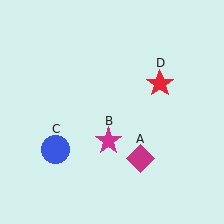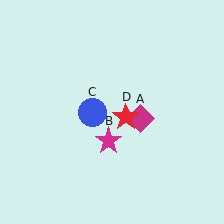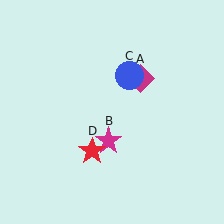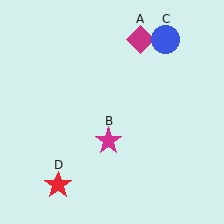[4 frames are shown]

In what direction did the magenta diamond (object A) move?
The magenta diamond (object A) moved up.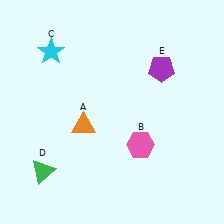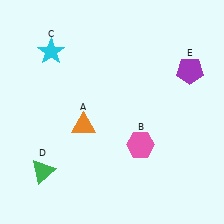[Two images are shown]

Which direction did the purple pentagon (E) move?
The purple pentagon (E) moved right.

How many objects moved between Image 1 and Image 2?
1 object moved between the two images.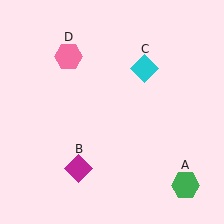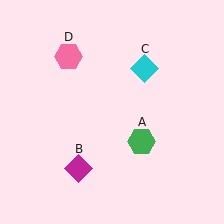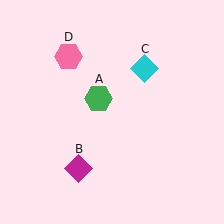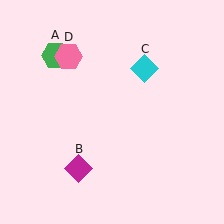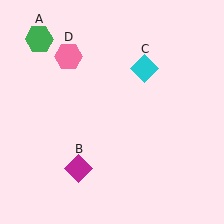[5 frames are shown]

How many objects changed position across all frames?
1 object changed position: green hexagon (object A).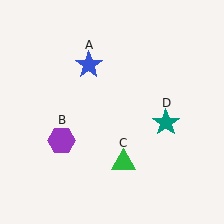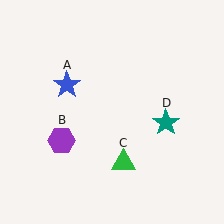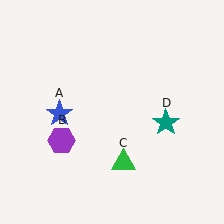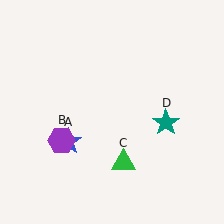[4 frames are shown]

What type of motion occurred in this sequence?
The blue star (object A) rotated counterclockwise around the center of the scene.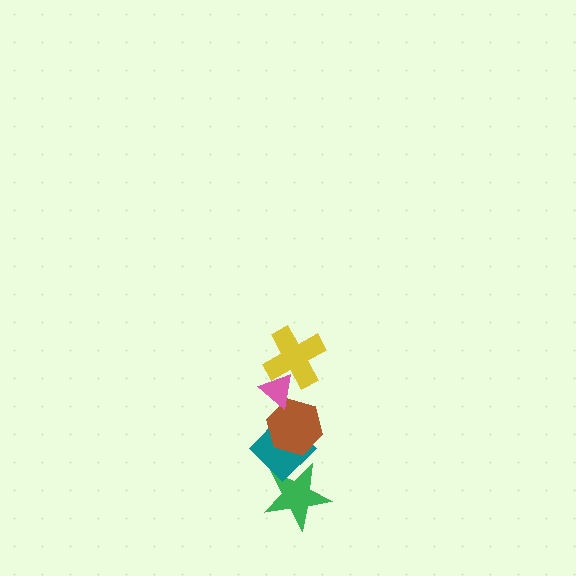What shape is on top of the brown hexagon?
The yellow cross is on top of the brown hexagon.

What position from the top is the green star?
The green star is 5th from the top.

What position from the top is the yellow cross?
The yellow cross is 2nd from the top.